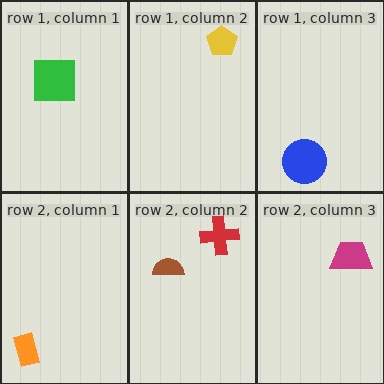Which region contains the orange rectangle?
The row 2, column 1 region.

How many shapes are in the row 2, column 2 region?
2.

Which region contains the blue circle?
The row 1, column 3 region.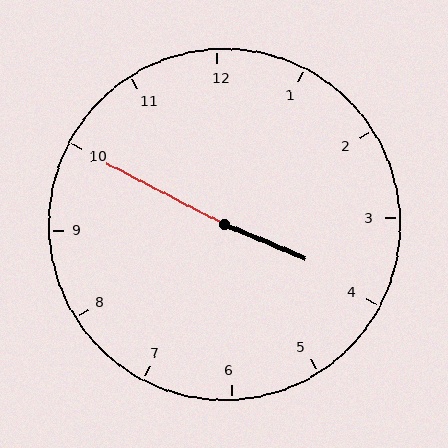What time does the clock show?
3:50.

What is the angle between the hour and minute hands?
Approximately 175 degrees.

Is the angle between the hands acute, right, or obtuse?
It is obtuse.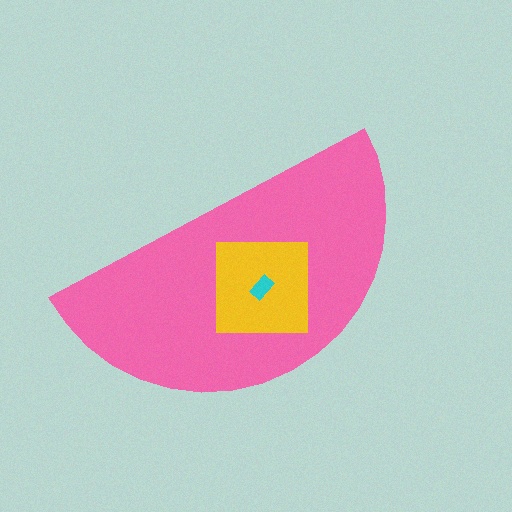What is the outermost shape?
The pink semicircle.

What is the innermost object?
The cyan rectangle.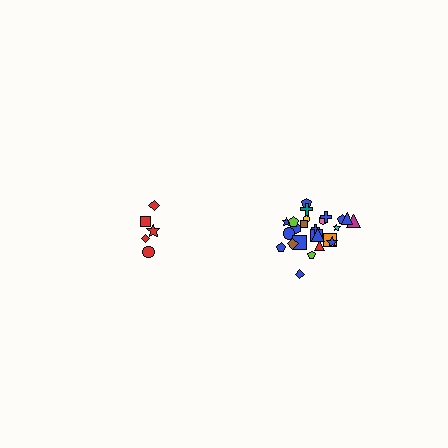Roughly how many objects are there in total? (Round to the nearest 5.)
Roughly 30 objects in total.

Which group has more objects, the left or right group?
The right group.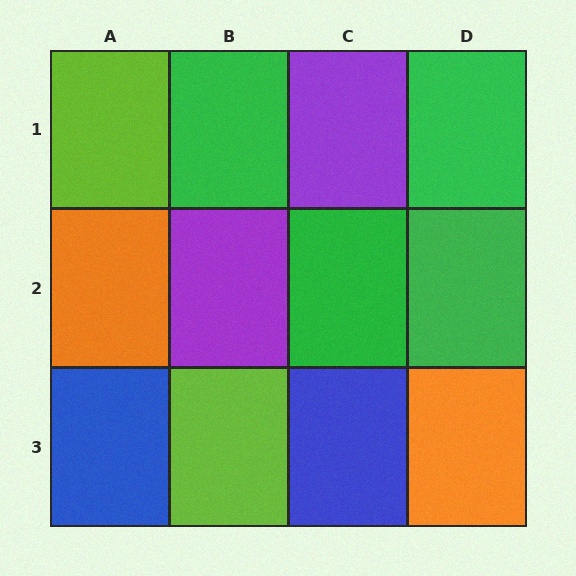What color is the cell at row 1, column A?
Lime.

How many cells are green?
4 cells are green.